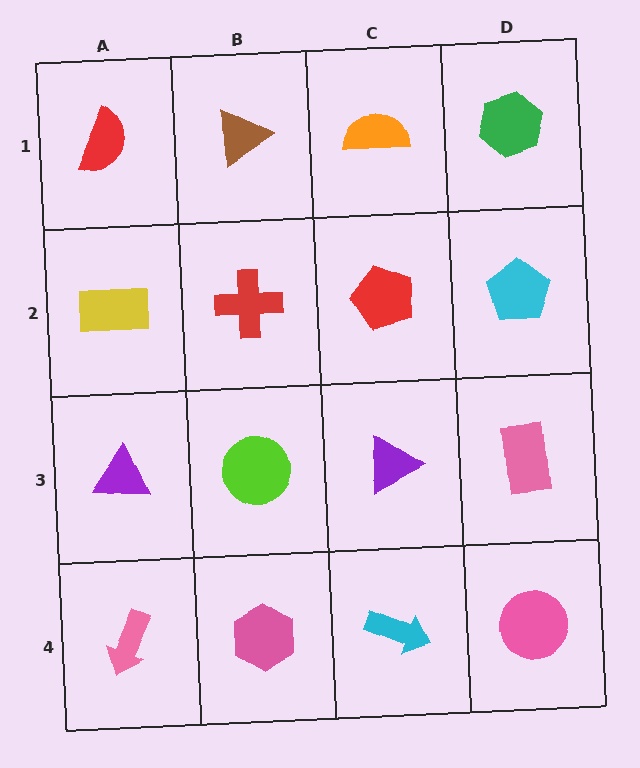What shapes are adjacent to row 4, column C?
A purple triangle (row 3, column C), a pink hexagon (row 4, column B), a pink circle (row 4, column D).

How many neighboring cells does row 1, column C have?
3.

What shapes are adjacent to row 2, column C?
An orange semicircle (row 1, column C), a purple triangle (row 3, column C), a red cross (row 2, column B), a cyan pentagon (row 2, column D).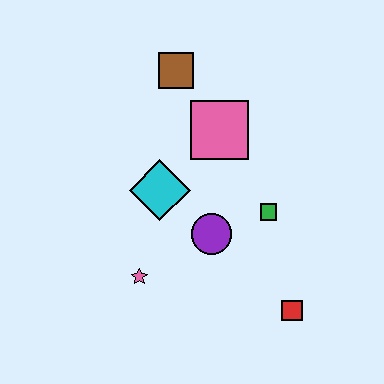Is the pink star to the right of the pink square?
No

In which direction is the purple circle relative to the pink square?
The purple circle is below the pink square.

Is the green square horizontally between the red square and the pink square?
Yes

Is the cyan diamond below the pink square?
Yes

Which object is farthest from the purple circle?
The brown square is farthest from the purple circle.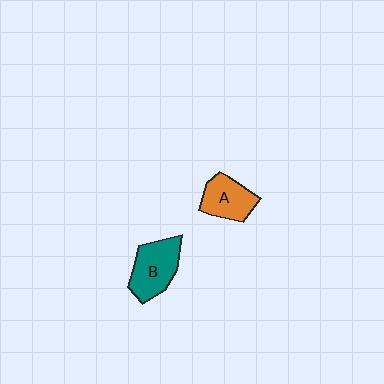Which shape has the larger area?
Shape B (teal).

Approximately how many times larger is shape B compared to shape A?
Approximately 1.2 times.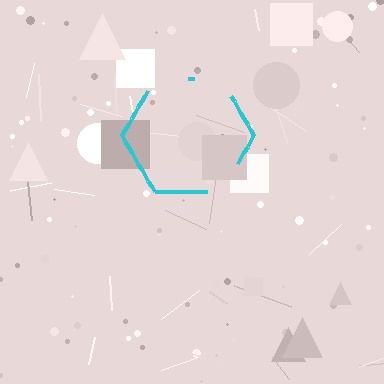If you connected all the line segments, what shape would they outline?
They would outline a hexagon.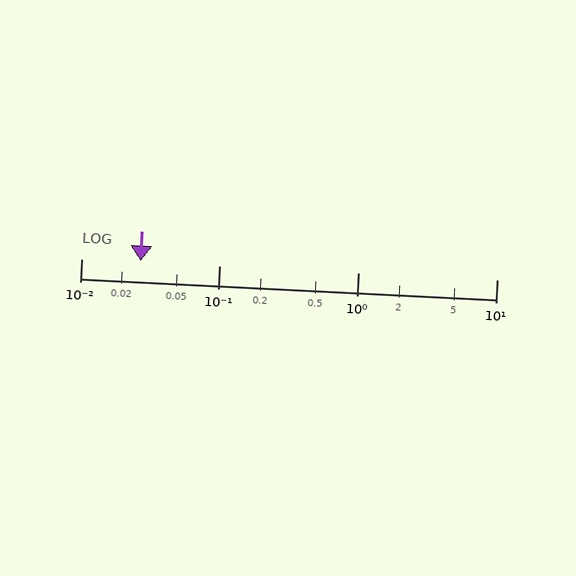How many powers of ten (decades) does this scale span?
The scale spans 3 decades, from 0.01 to 10.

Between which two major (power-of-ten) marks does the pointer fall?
The pointer is between 0.01 and 0.1.